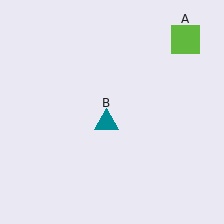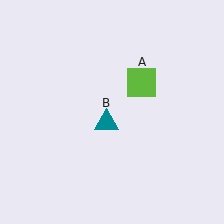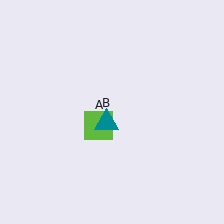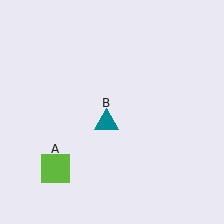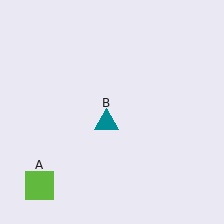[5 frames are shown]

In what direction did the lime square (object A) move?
The lime square (object A) moved down and to the left.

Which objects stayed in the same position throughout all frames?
Teal triangle (object B) remained stationary.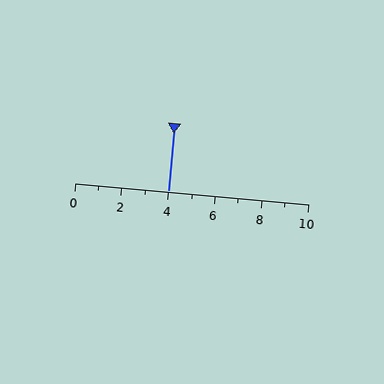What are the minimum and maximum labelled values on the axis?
The axis runs from 0 to 10.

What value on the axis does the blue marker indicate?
The marker indicates approximately 4.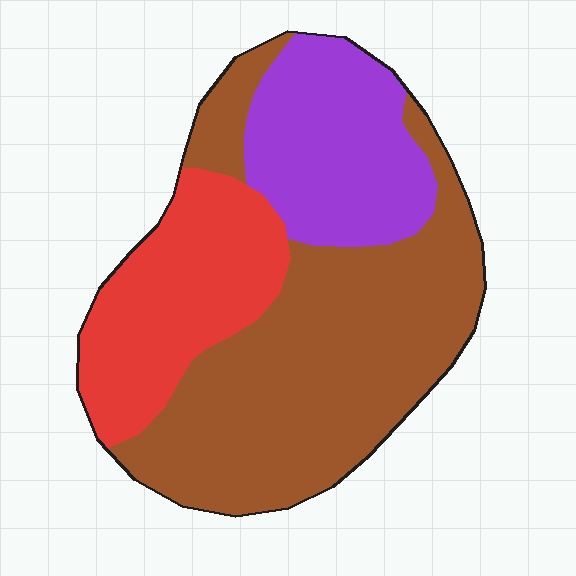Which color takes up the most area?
Brown, at roughly 55%.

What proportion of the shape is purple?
Purple covers 23% of the shape.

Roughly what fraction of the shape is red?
Red covers around 25% of the shape.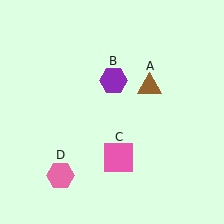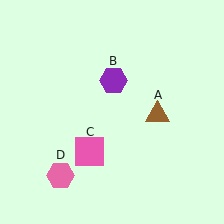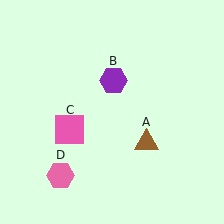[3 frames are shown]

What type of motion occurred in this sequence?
The brown triangle (object A), pink square (object C) rotated clockwise around the center of the scene.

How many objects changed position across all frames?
2 objects changed position: brown triangle (object A), pink square (object C).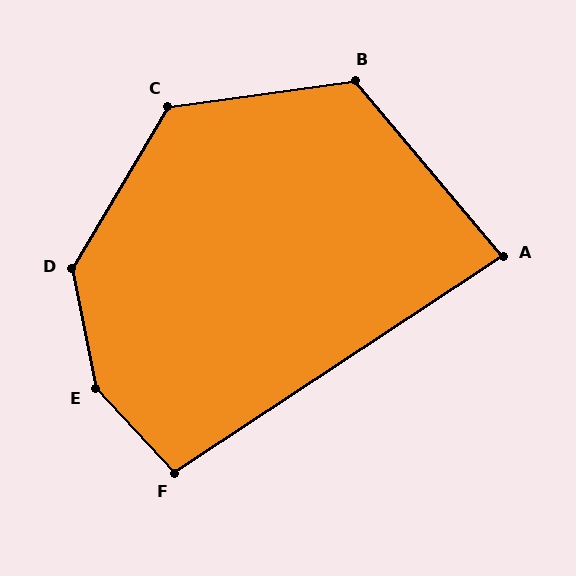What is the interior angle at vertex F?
Approximately 100 degrees (obtuse).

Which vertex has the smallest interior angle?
A, at approximately 83 degrees.